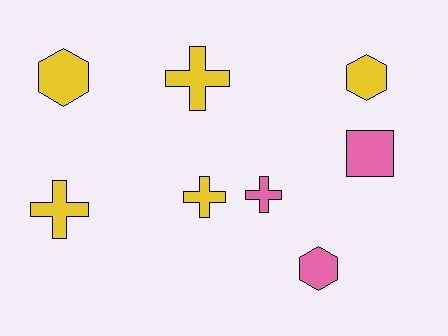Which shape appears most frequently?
Cross, with 4 objects.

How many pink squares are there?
There is 1 pink square.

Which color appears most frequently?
Yellow, with 5 objects.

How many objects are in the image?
There are 8 objects.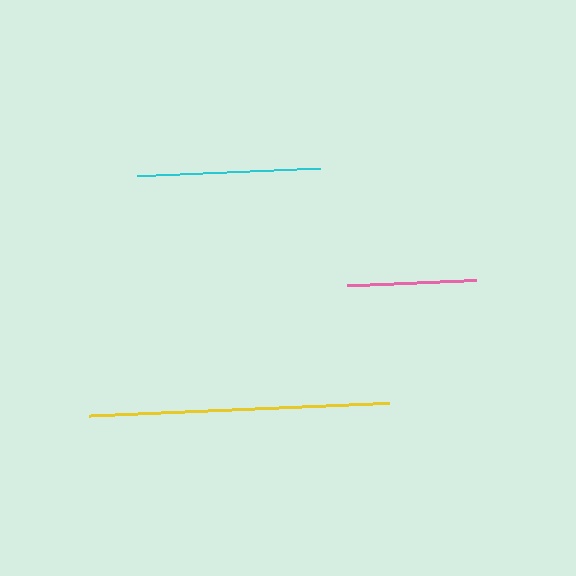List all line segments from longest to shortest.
From longest to shortest: yellow, cyan, pink.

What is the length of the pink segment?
The pink segment is approximately 129 pixels long.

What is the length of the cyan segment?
The cyan segment is approximately 183 pixels long.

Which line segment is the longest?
The yellow line is the longest at approximately 300 pixels.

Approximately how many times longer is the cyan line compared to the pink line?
The cyan line is approximately 1.4 times the length of the pink line.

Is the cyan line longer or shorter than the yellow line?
The yellow line is longer than the cyan line.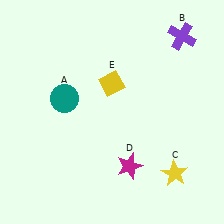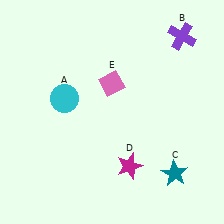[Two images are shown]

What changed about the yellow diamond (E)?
In Image 1, E is yellow. In Image 2, it changed to pink.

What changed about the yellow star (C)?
In Image 1, C is yellow. In Image 2, it changed to teal.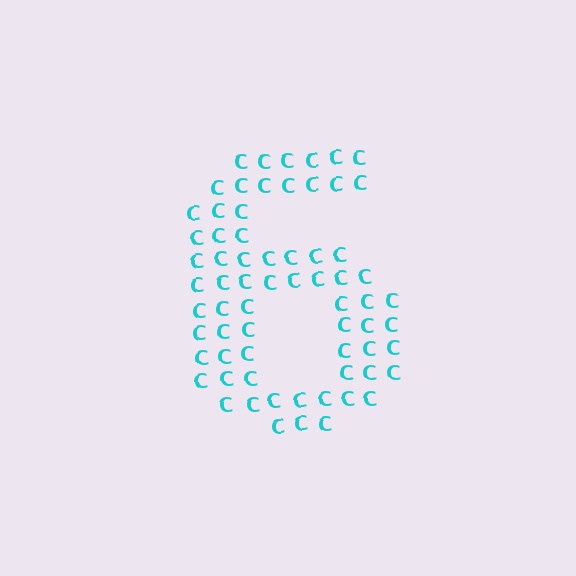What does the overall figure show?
The overall figure shows the digit 6.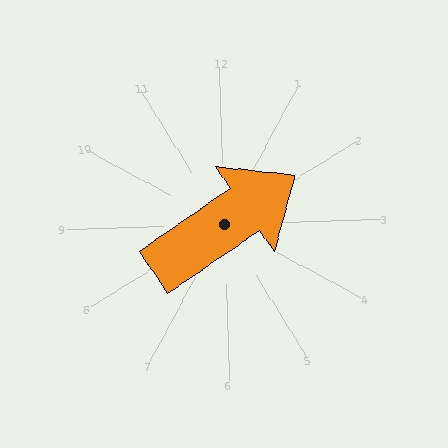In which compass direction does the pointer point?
Northeast.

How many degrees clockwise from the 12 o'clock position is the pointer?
Approximately 57 degrees.